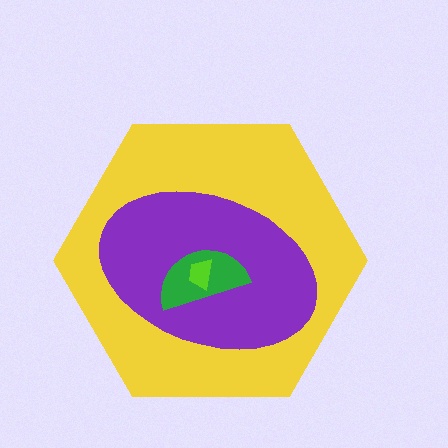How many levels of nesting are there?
4.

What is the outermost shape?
The yellow hexagon.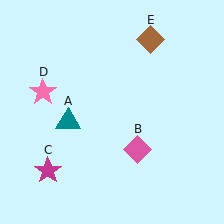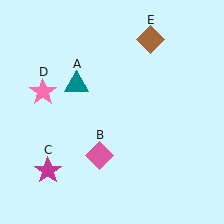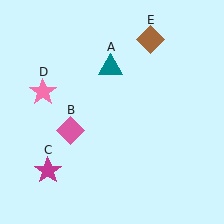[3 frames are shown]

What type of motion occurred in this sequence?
The teal triangle (object A), pink diamond (object B) rotated clockwise around the center of the scene.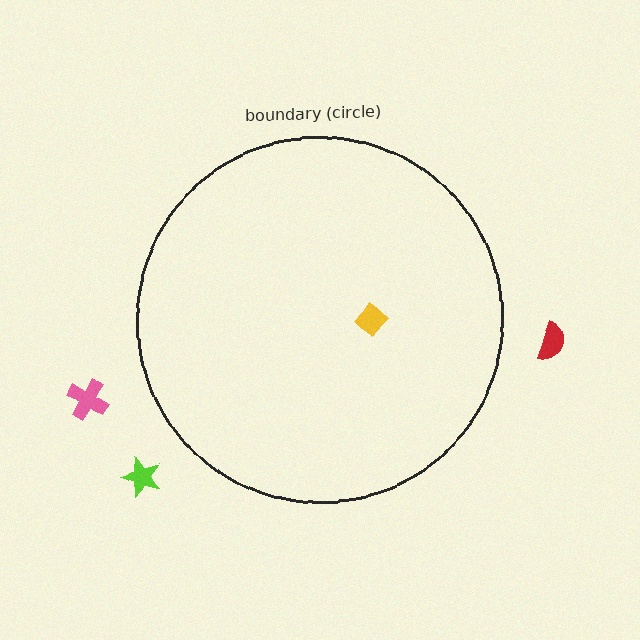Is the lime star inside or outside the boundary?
Outside.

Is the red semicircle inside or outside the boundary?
Outside.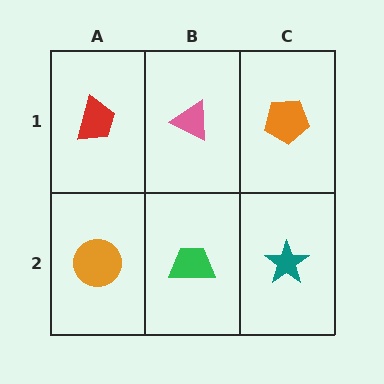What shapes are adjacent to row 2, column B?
A pink triangle (row 1, column B), an orange circle (row 2, column A), a teal star (row 2, column C).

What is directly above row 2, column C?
An orange pentagon.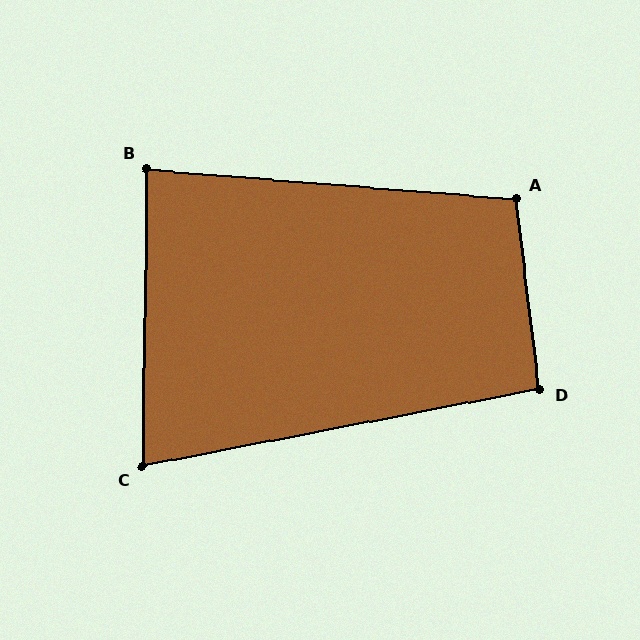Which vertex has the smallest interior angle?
C, at approximately 78 degrees.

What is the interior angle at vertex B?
Approximately 86 degrees (approximately right).